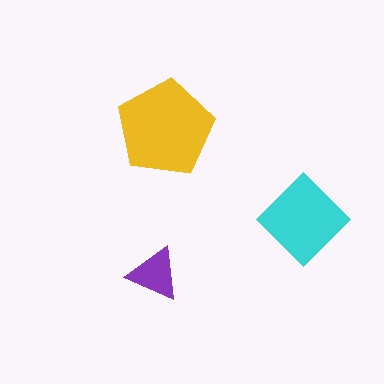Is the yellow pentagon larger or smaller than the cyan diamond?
Larger.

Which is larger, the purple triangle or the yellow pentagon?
The yellow pentagon.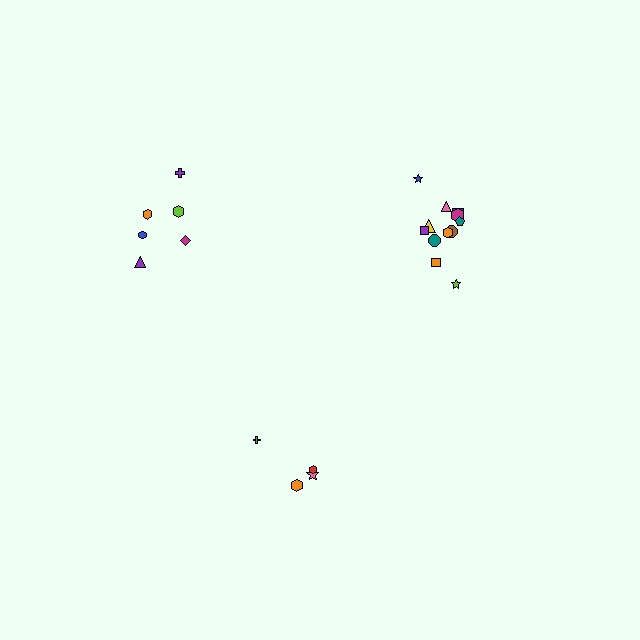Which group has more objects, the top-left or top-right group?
The top-right group.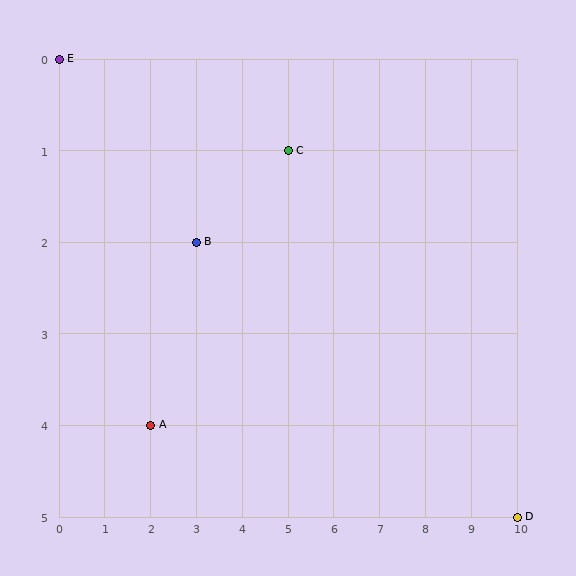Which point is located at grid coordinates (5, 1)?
Point C is at (5, 1).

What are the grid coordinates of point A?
Point A is at grid coordinates (2, 4).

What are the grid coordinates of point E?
Point E is at grid coordinates (0, 0).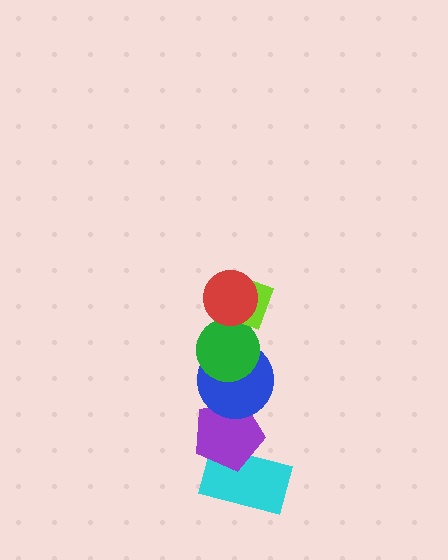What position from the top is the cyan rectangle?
The cyan rectangle is 6th from the top.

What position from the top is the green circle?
The green circle is 3rd from the top.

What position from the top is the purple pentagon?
The purple pentagon is 5th from the top.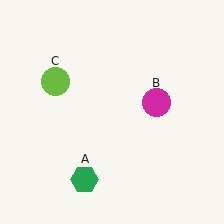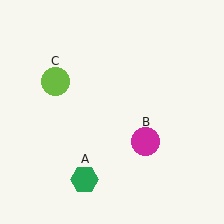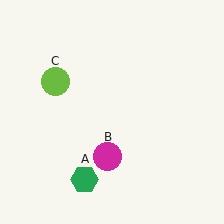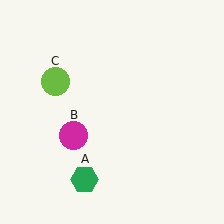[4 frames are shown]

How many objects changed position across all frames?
1 object changed position: magenta circle (object B).